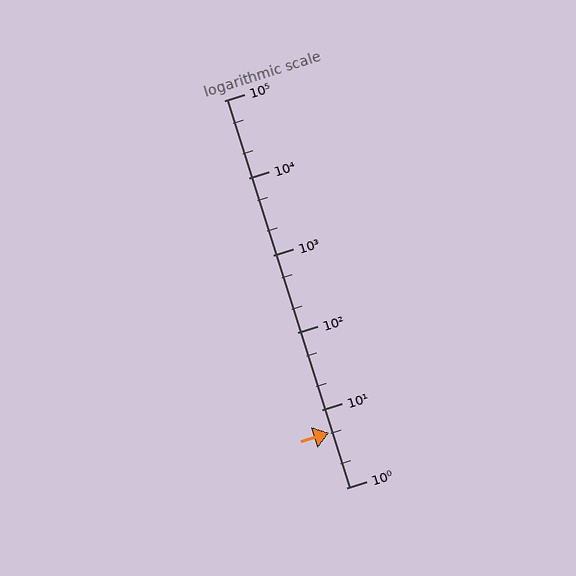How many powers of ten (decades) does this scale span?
The scale spans 5 decades, from 1 to 100000.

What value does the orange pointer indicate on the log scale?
The pointer indicates approximately 5.1.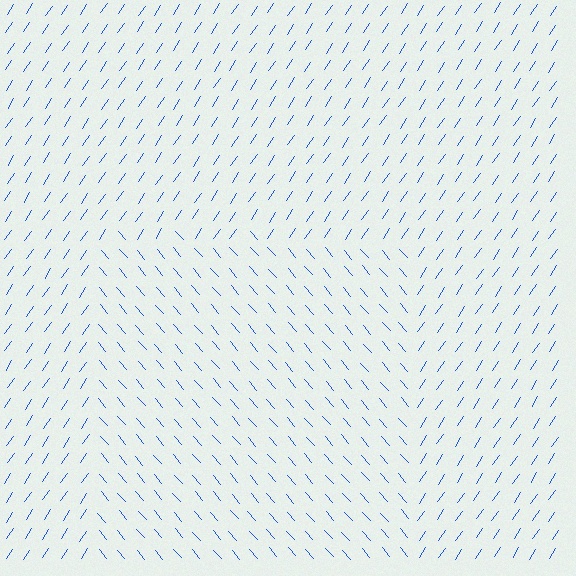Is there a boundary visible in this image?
Yes, there is a texture boundary formed by a change in line orientation.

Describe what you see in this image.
The image is filled with small blue line segments. A rectangle region in the image has lines oriented differently from the surrounding lines, creating a visible texture boundary.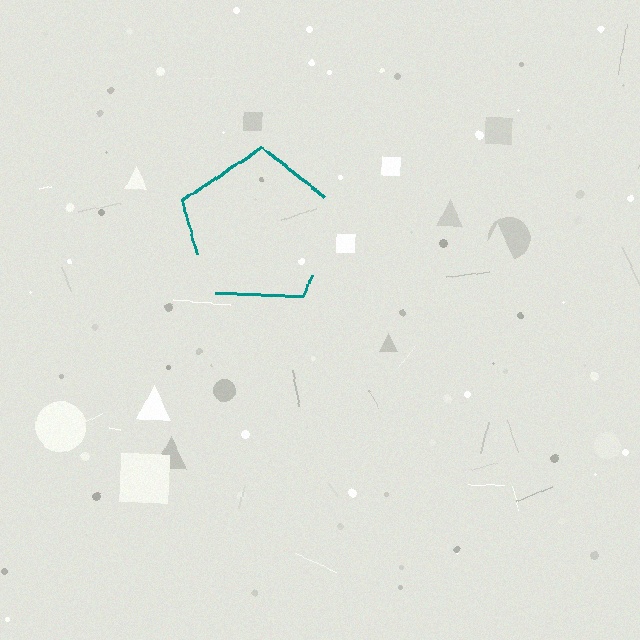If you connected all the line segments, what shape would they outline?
They would outline a pentagon.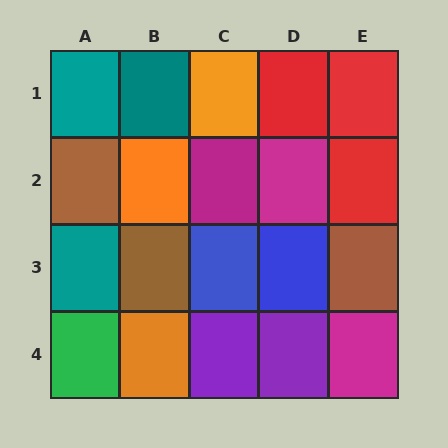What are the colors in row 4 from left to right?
Green, orange, purple, purple, magenta.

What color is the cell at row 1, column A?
Teal.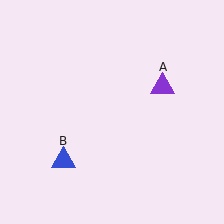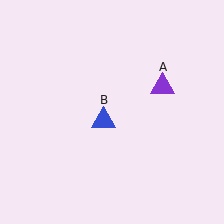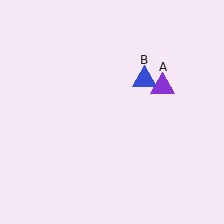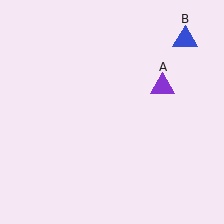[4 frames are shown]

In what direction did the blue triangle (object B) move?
The blue triangle (object B) moved up and to the right.